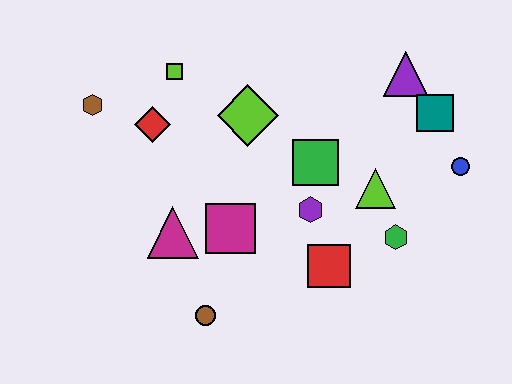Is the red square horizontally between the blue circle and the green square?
Yes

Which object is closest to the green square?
The purple hexagon is closest to the green square.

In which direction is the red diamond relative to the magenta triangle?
The red diamond is above the magenta triangle.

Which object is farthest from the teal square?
The brown hexagon is farthest from the teal square.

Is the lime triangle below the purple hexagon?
No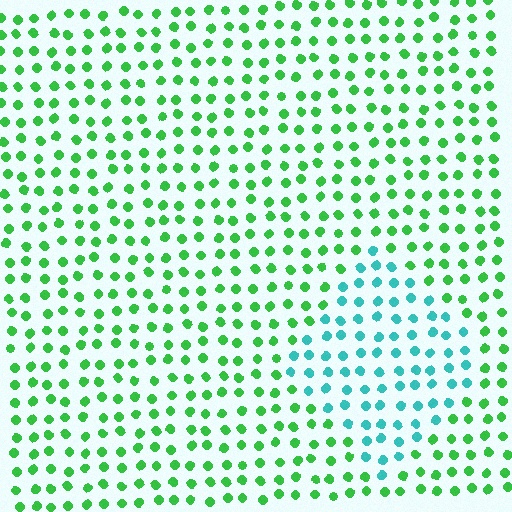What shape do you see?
I see a diamond.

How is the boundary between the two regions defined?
The boundary is defined purely by a slight shift in hue (about 51 degrees). Spacing, size, and orientation are identical on both sides.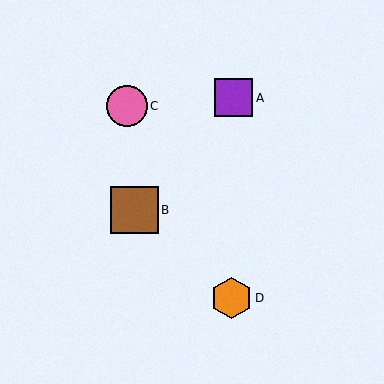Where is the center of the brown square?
The center of the brown square is at (134, 210).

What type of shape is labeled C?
Shape C is a pink circle.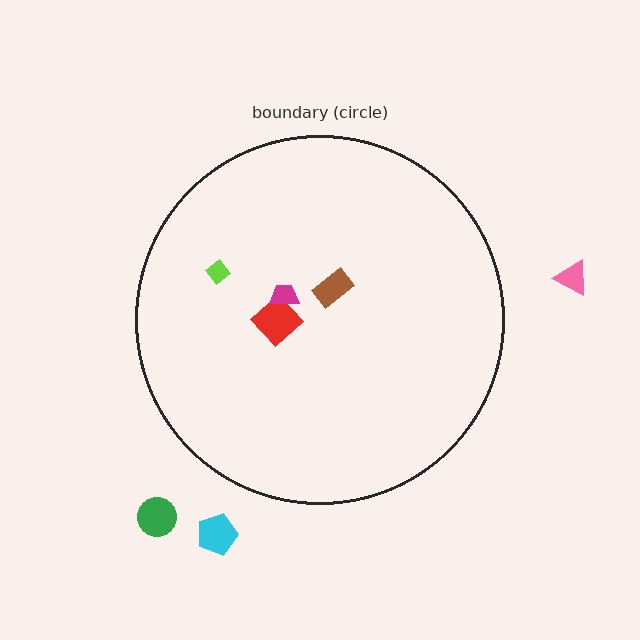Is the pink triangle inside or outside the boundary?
Outside.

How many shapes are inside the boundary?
4 inside, 3 outside.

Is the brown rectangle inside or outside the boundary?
Inside.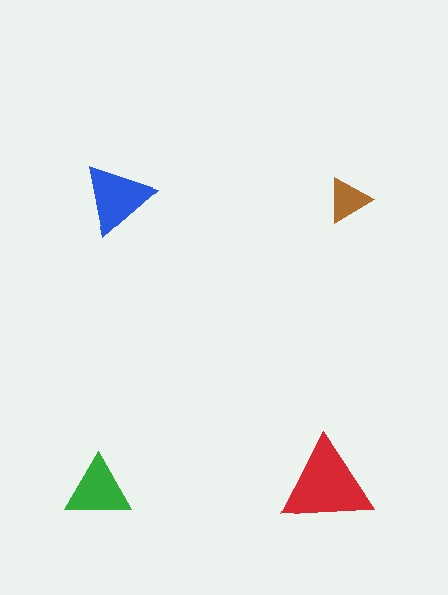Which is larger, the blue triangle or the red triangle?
The red one.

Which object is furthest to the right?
The brown triangle is rightmost.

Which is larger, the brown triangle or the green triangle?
The green one.